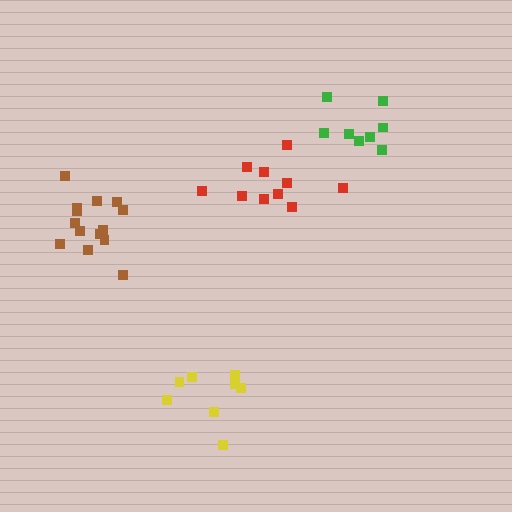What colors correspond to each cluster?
The clusters are colored: yellow, brown, green, red.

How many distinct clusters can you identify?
There are 4 distinct clusters.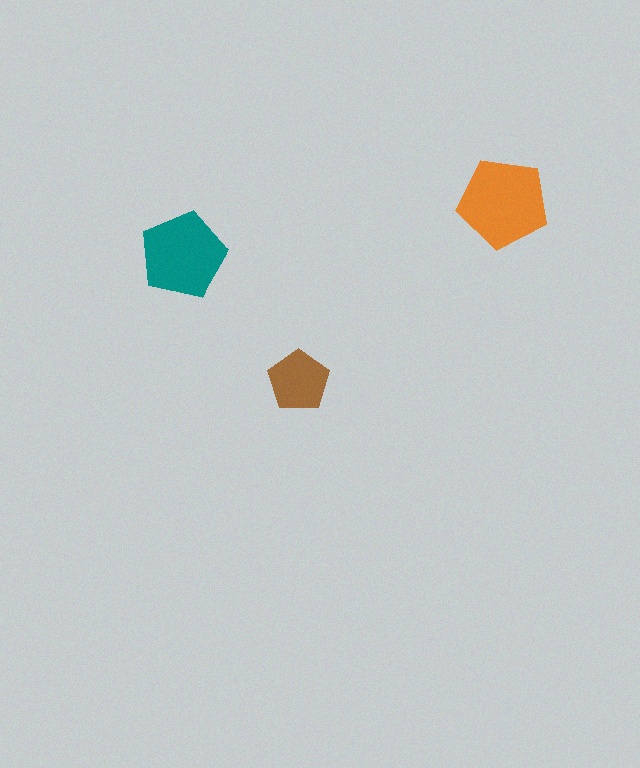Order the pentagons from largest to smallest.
the orange one, the teal one, the brown one.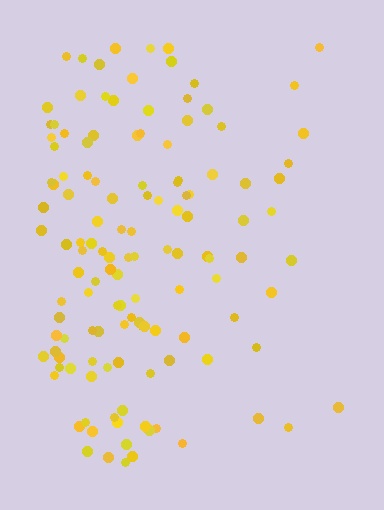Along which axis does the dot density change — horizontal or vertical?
Horizontal.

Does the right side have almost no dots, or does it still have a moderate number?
Still a moderate number, just noticeably fewer than the left.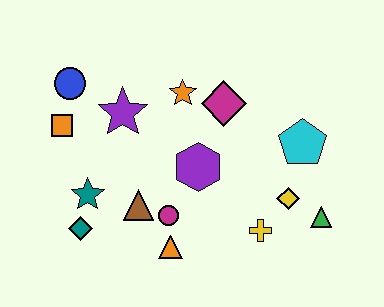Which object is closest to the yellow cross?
The yellow diamond is closest to the yellow cross.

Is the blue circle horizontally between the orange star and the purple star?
No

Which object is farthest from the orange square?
The green triangle is farthest from the orange square.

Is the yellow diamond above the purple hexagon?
No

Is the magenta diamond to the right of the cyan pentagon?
No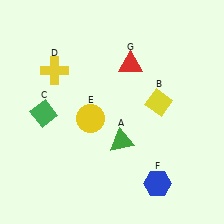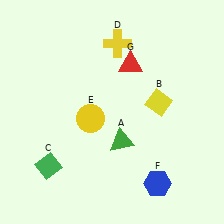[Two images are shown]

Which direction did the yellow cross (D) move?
The yellow cross (D) moved right.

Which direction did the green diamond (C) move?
The green diamond (C) moved down.